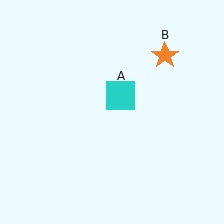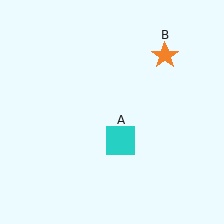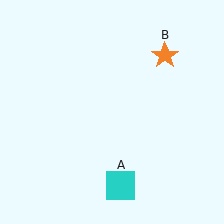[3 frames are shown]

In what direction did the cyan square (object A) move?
The cyan square (object A) moved down.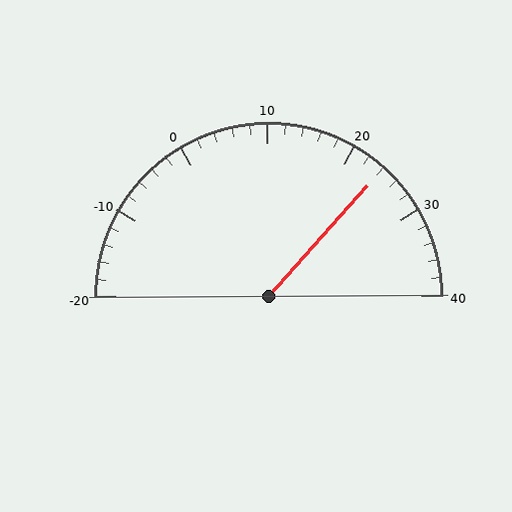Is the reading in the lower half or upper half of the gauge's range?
The reading is in the upper half of the range (-20 to 40).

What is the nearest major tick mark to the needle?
The nearest major tick mark is 20.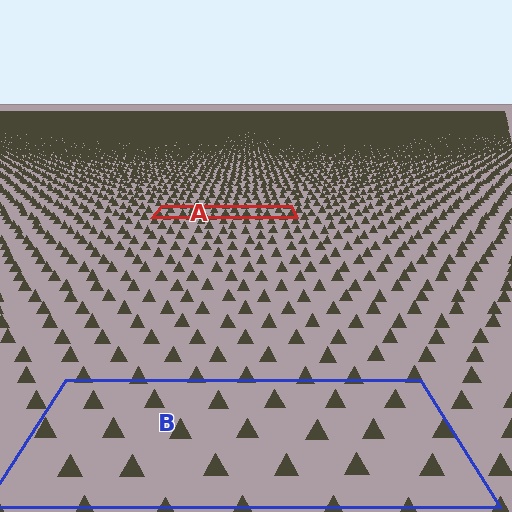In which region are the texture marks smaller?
The texture marks are smaller in region A, because it is farther away.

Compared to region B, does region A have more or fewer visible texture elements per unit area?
Region A has more texture elements per unit area — they are packed more densely because it is farther away.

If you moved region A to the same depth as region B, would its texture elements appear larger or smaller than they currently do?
They would appear larger. At a closer depth, the same texture elements are projected at a bigger on-screen size.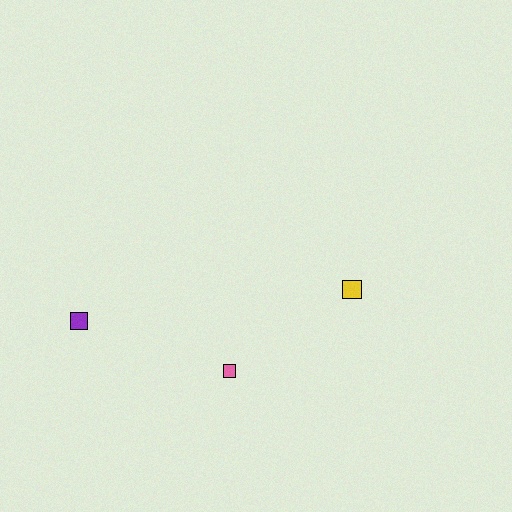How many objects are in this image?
There are 3 objects.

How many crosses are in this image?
There are no crosses.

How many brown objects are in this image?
There are no brown objects.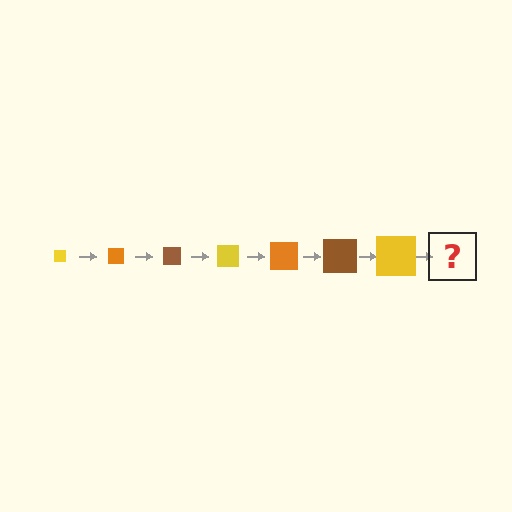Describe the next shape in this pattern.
It should be an orange square, larger than the previous one.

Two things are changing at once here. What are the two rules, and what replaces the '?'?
The two rules are that the square grows larger each step and the color cycles through yellow, orange, and brown. The '?' should be an orange square, larger than the previous one.